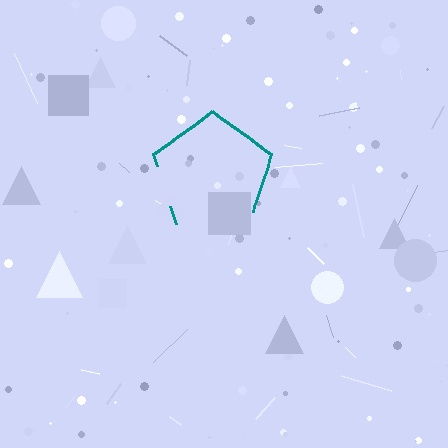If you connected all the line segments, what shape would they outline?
They would outline a pentagon.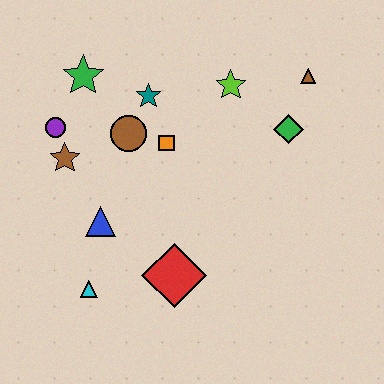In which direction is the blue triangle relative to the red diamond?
The blue triangle is to the left of the red diamond.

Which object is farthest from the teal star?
The cyan triangle is farthest from the teal star.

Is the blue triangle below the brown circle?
Yes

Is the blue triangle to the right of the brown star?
Yes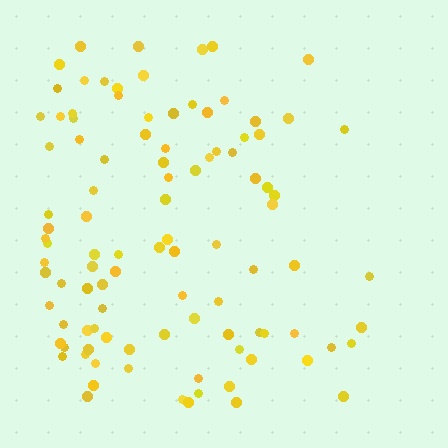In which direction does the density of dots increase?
From right to left, with the left side densest.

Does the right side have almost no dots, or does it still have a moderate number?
Still a moderate number, just noticeably fewer than the left.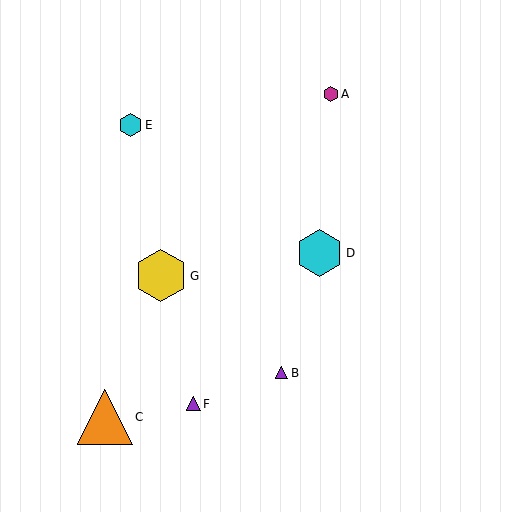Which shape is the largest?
The orange triangle (labeled C) is the largest.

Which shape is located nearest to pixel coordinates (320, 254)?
The cyan hexagon (labeled D) at (319, 253) is nearest to that location.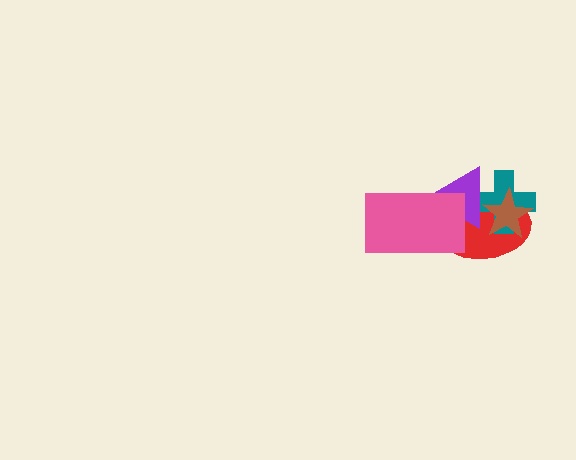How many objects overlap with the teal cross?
3 objects overlap with the teal cross.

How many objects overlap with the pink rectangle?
2 objects overlap with the pink rectangle.